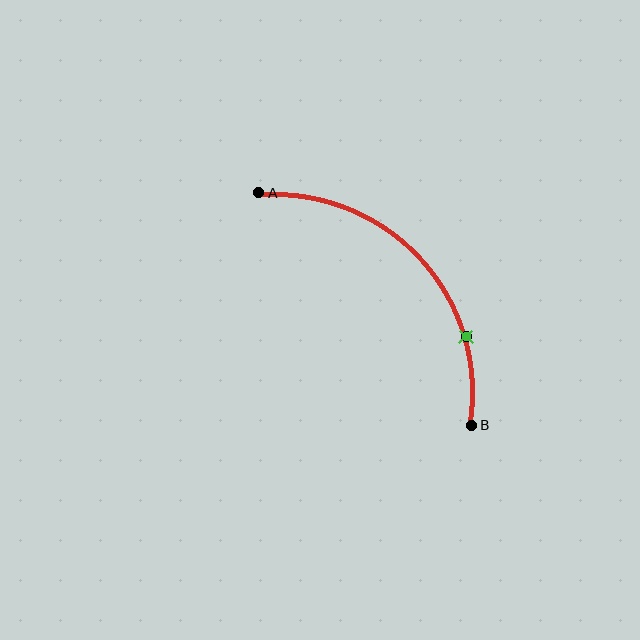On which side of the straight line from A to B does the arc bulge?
The arc bulges above and to the right of the straight line connecting A and B.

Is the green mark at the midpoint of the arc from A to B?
No. The green mark lies on the arc but is closer to endpoint B. The arc midpoint would be at the point on the curve equidistant along the arc from both A and B.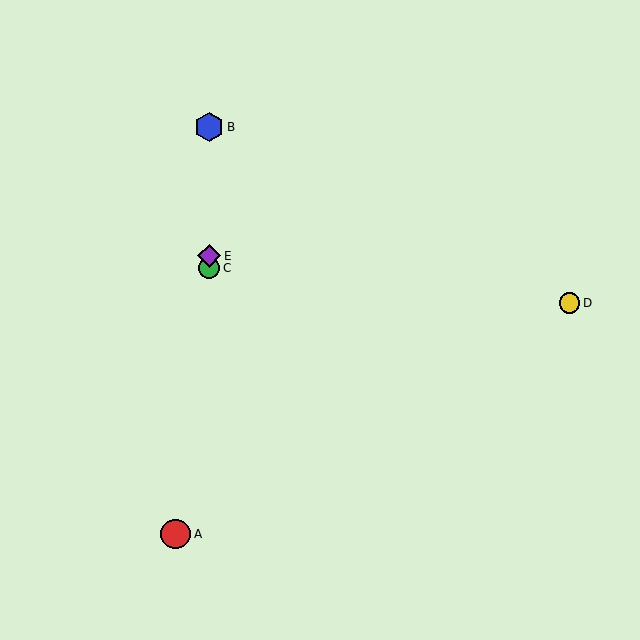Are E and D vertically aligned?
No, E is at x≈209 and D is at x≈570.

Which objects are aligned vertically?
Objects B, C, E are aligned vertically.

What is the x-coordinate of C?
Object C is at x≈209.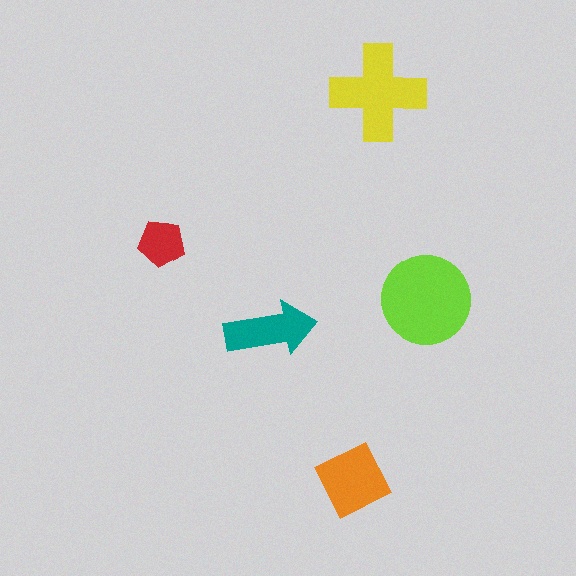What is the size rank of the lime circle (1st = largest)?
1st.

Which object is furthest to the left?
The red pentagon is leftmost.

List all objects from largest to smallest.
The lime circle, the yellow cross, the orange square, the teal arrow, the red pentagon.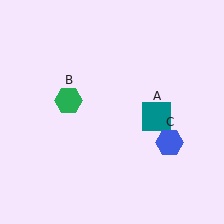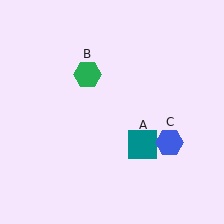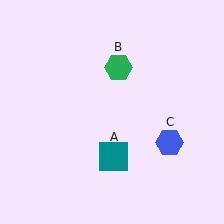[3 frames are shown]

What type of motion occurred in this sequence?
The teal square (object A), green hexagon (object B) rotated clockwise around the center of the scene.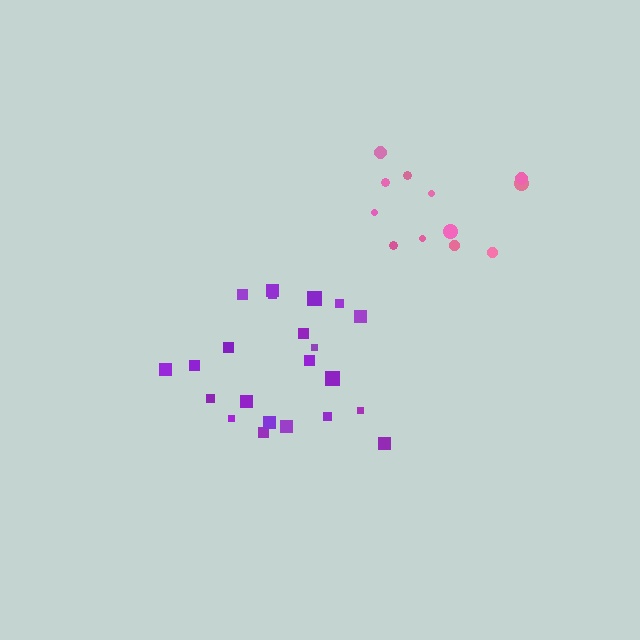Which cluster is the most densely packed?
Pink.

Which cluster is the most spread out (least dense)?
Purple.